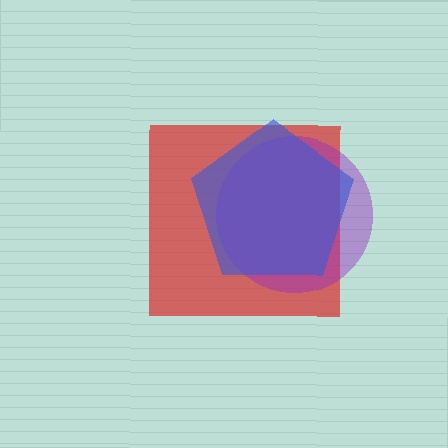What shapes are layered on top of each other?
The layered shapes are: a red square, a purple circle, a blue pentagon.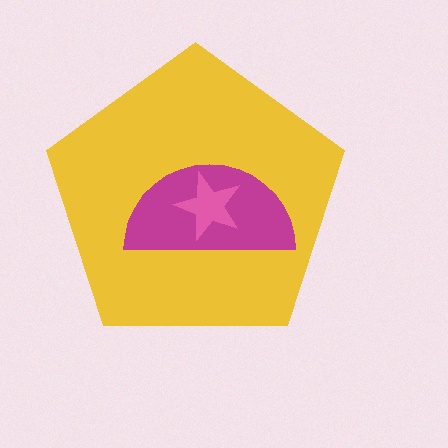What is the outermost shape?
The yellow pentagon.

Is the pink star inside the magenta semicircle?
Yes.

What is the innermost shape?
The pink star.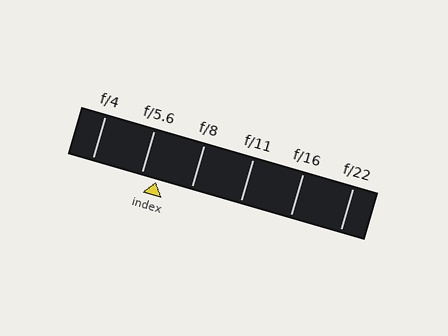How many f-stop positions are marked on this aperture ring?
There are 6 f-stop positions marked.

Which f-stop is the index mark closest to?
The index mark is closest to f/5.6.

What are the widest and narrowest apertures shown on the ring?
The widest aperture shown is f/4 and the narrowest is f/22.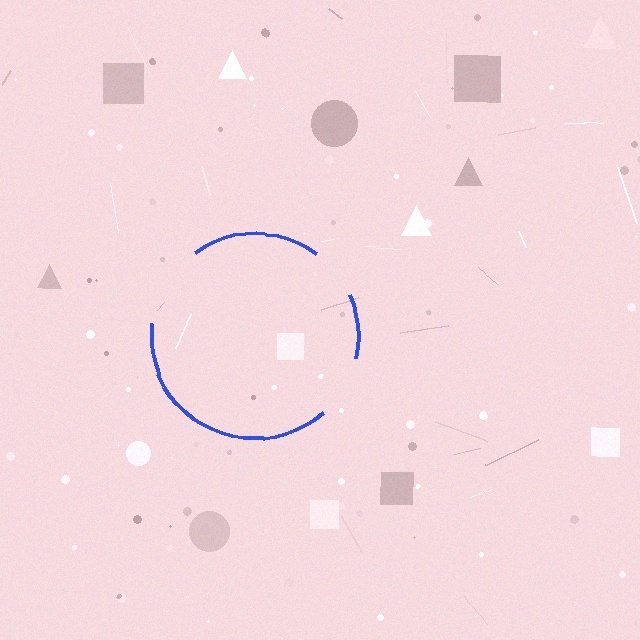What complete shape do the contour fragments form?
The contour fragments form a circle.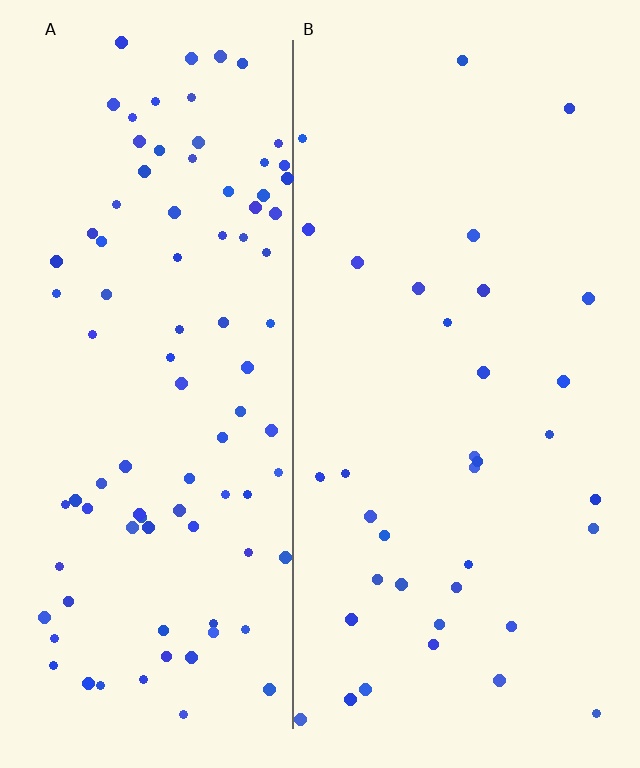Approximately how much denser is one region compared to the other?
Approximately 2.5× — region A over region B.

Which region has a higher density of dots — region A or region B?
A (the left).